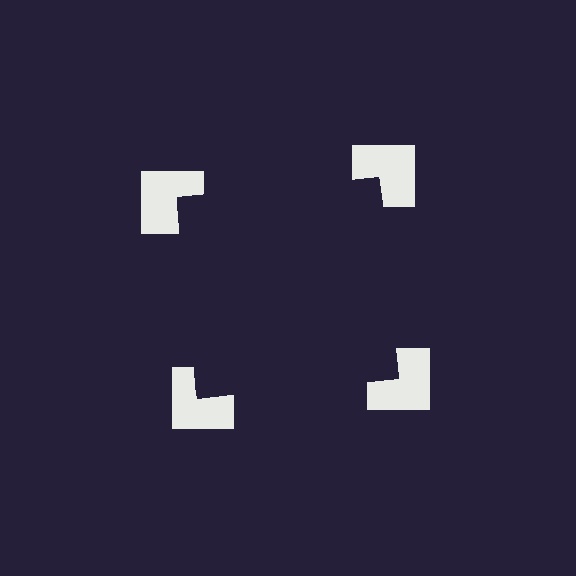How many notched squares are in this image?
There are 4 — one at each vertex of the illusory square.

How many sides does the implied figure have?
4 sides.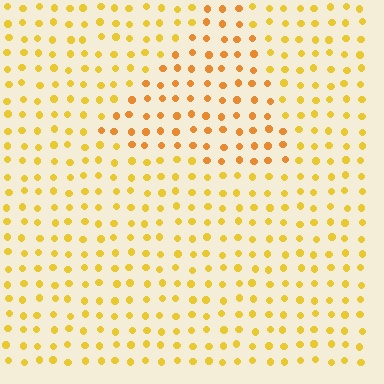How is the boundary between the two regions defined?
The boundary is defined purely by a slight shift in hue (about 21 degrees). Spacing, size, and orientation are identical on both sides.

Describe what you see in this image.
The image is filled with small yellow elements in a uniform arrangement. A triangle-shaped region is visible where the elements are tinted to a slightly different hue, forming a subtle color boundary.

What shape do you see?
I see a triangle.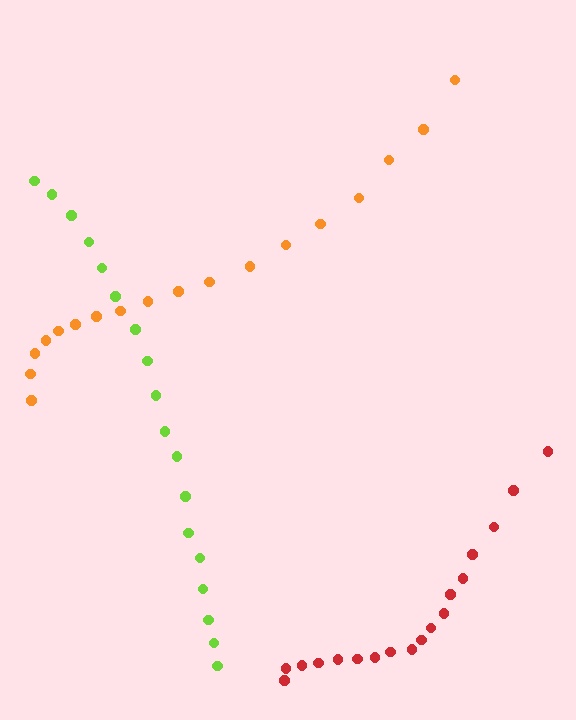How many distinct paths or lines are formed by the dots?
There are 3 distinct paths.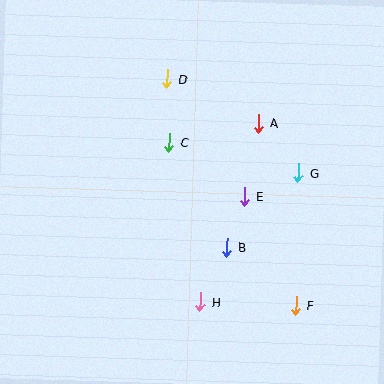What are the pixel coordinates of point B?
Point B is at (227, 247).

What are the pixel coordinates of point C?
Point C is at (169, 143).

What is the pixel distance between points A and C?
The distance between A and C is 92 pixels.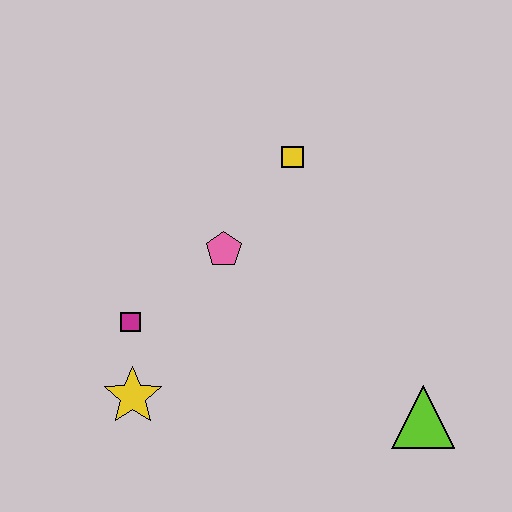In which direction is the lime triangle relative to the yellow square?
The lime triangle is below the yellow square.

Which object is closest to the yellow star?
The magenta square is closest to the yellow star.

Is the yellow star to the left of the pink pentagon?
Yes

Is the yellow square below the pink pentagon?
No